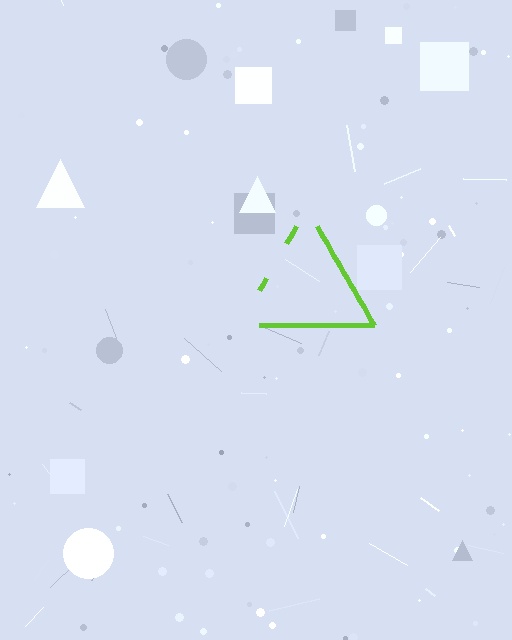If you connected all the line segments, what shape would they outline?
They would outline a triangle.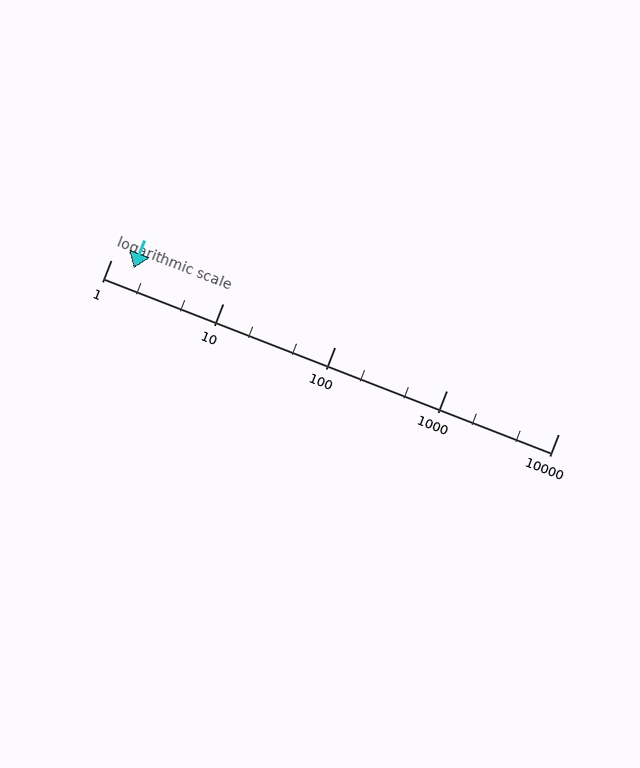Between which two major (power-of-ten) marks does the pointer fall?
The pointer is between 1 and 10.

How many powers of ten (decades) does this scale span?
The scale spans 4 decades, from 1 to 10000.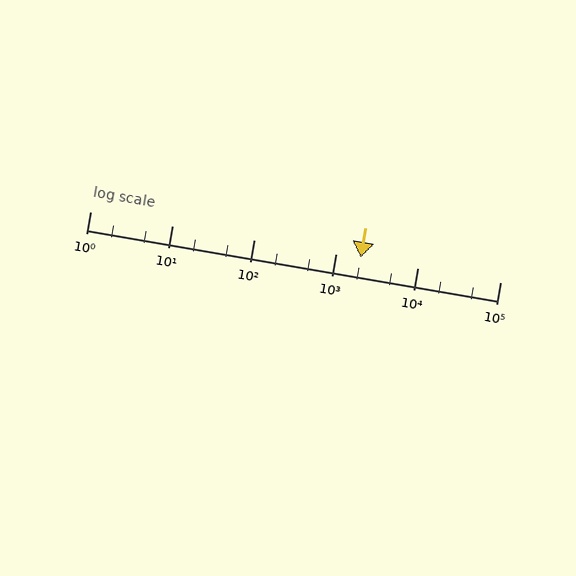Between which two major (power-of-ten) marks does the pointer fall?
The pointer is between 1000 and 10000.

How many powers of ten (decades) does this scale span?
The scale spans 5 decades, from 1 to 100000.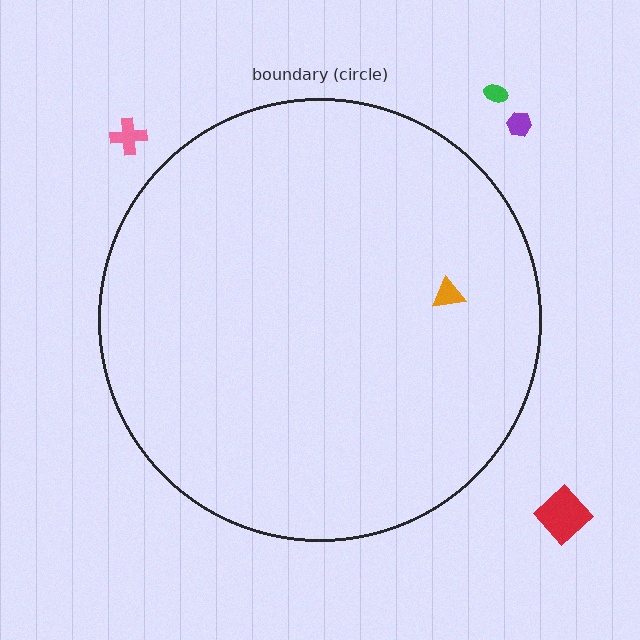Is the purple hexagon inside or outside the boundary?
Outside.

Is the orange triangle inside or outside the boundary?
Inside.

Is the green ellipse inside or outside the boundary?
Outside.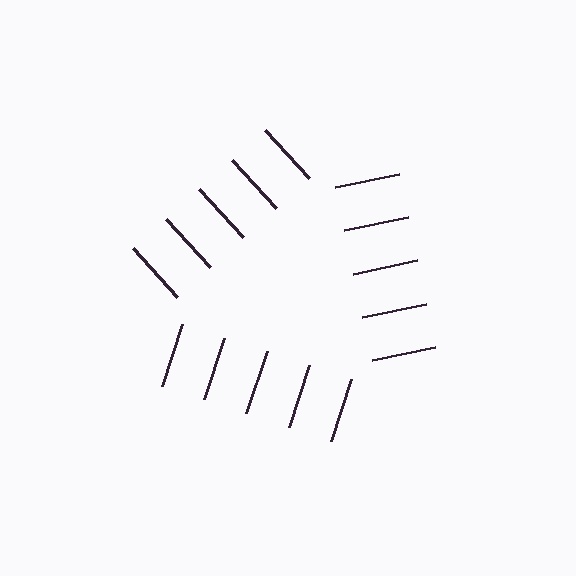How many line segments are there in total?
15 — 5 along each of the 3 edges.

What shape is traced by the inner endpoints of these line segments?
An illusory triangle — the line segments terminate on its edges but no continuous stroke is drawn.